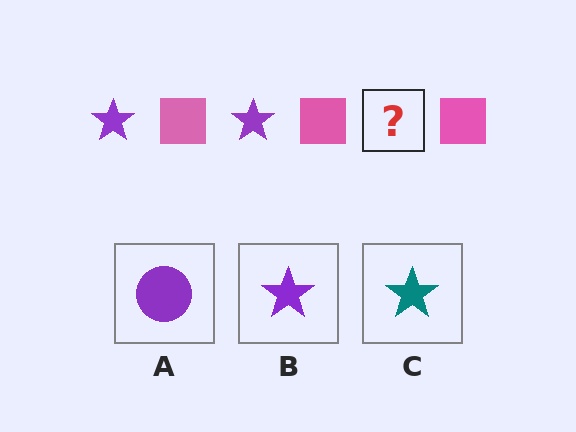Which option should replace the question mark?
Option B.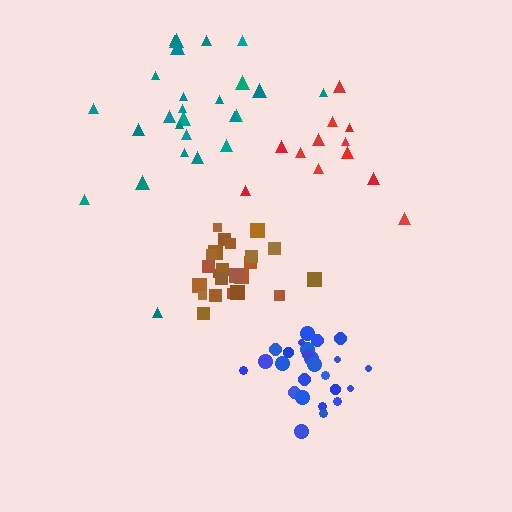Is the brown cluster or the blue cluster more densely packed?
Blue.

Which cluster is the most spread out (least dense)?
Teal.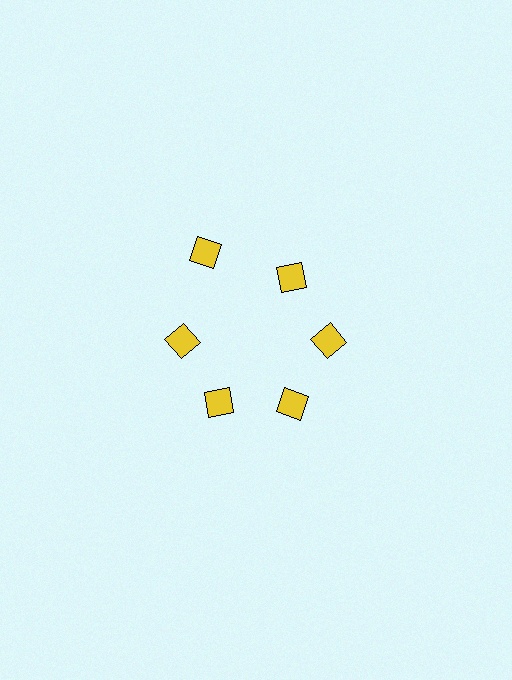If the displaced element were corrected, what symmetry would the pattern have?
It would have 6-fold rotational symmetry — the pattern would map onto itself every 60 degrees.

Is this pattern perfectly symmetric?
No. The 6 yellow diamonds are arranged in a ring, but one element near the 11 o'clock position is pushed outward from the center, breaking the 6-fold rotational symmetry.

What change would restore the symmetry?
The symmetry would be restored by moving it inward, back onto the ring so that all 6 diamonds sit at equal angles and equal distance from the center.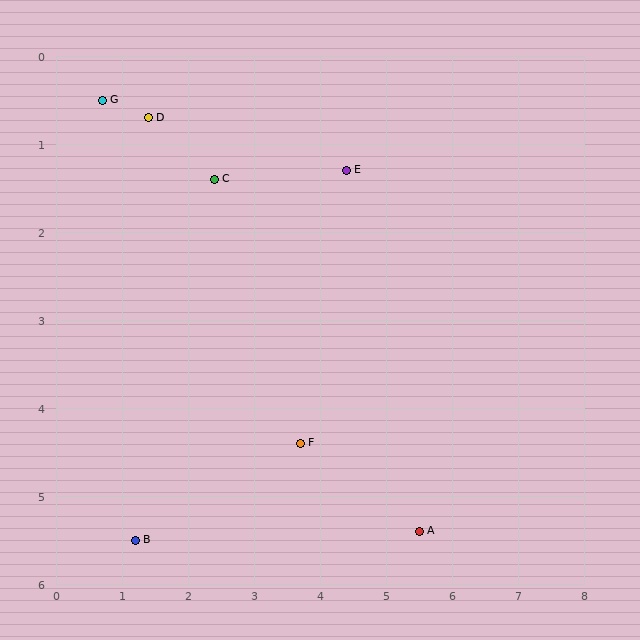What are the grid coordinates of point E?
Point E is at approximately (4.4, 1.3).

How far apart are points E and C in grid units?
Points E and C are about 2.0 grid units apart.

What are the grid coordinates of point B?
Point B is at approximately (1.2, 5.5).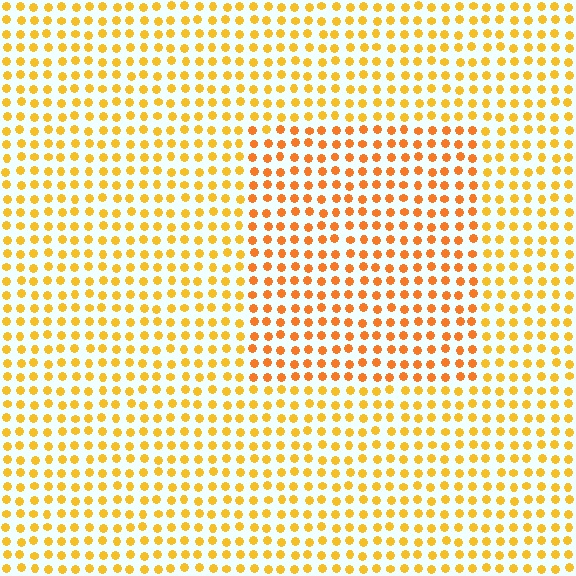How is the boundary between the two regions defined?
The boundary is defined purely by a slight shift in hue (about 21 degrees). Spacing, size, and orientation are identical on both sides.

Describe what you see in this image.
The image is filled with small yellow elements in a uniform arrangement. A rectangle-shaped region is visible where the elements are tinted to a slightly different hue, forming a subtle color boundary.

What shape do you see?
I see a rectangle.